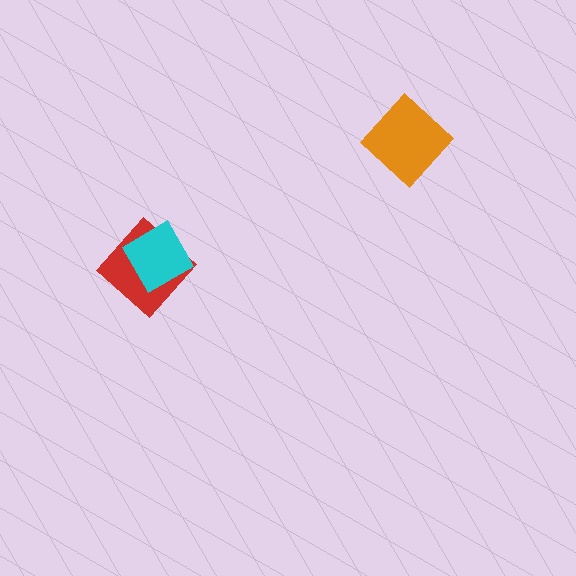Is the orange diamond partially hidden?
No, no other shape covers it.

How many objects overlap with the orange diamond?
0 objects overlap with the orange diamond.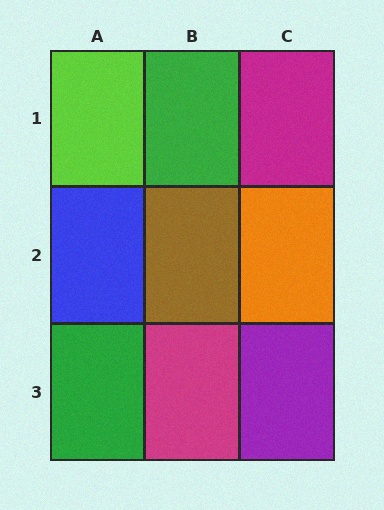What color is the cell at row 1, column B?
Green.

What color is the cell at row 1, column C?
Magenta.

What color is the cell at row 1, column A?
Lime.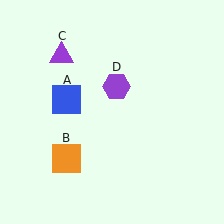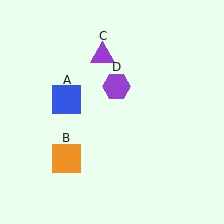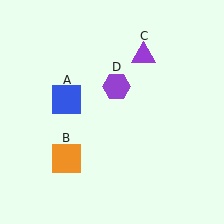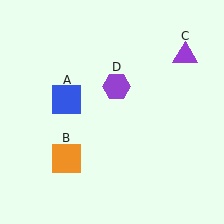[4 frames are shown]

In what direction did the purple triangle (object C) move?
The purple triangle (object C) moved right.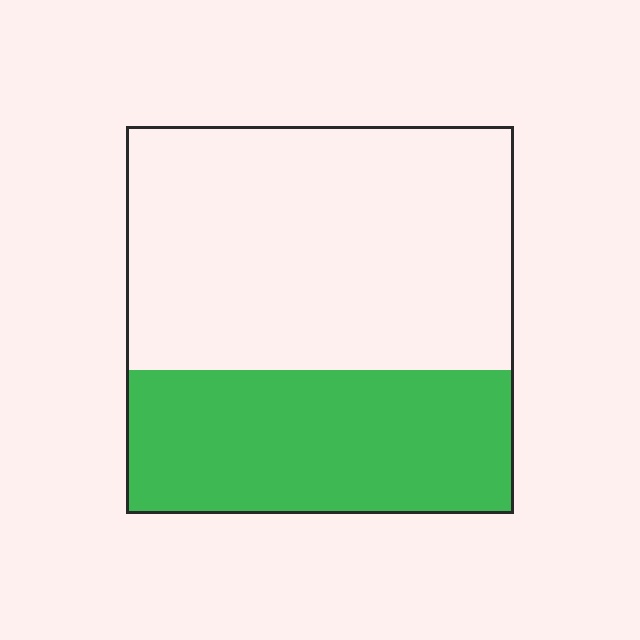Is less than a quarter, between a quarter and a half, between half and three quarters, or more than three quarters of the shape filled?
Between a quarter and a half.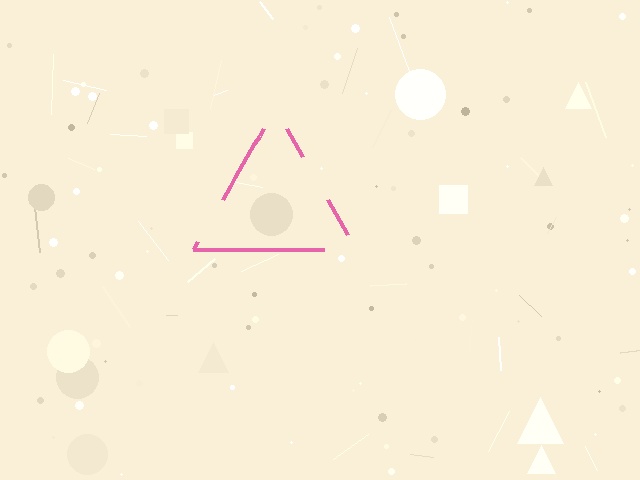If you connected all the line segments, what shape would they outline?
They would outline a triangle.